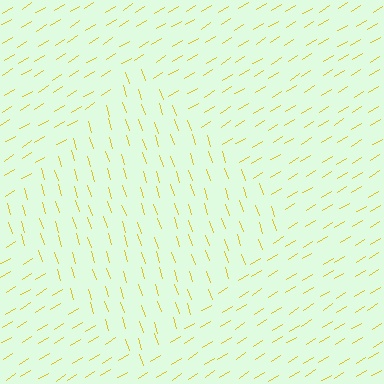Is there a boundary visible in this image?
Yes, there is a texture boundary formed by a change in line orientation.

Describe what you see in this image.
The image is filled with small yellow line segments. A diamond region in the image has lines oriented differently from the surrounding lines, creating a visible texture boundary.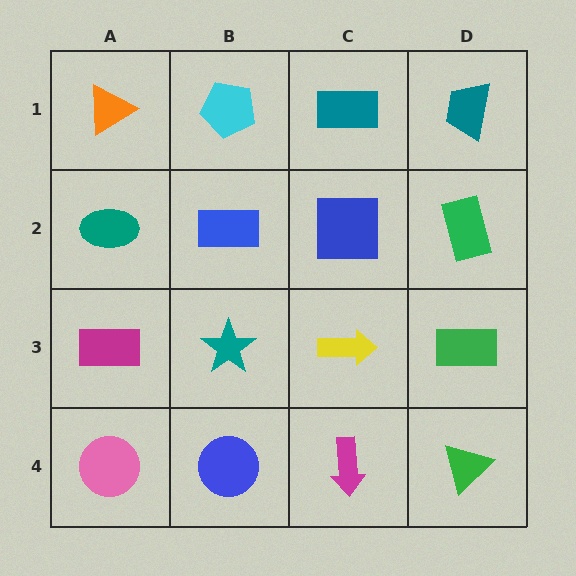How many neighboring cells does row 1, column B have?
3.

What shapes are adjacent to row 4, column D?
A green rectangle (row 3, column D), a magenta arrow (row 4, column C).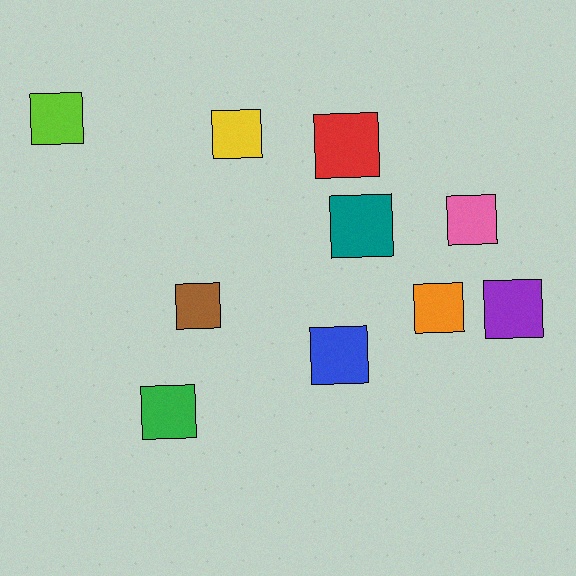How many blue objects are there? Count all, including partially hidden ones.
There is 1 blue object.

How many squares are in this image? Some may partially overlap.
There are 10 squares.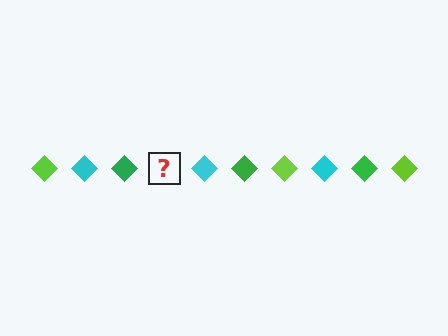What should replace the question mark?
The question mark should be replaced with a lime diamond.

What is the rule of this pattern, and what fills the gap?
The rule is that the pattern cycles through lime, cyan, green diamonds. The gap should be filled with a lime diamond.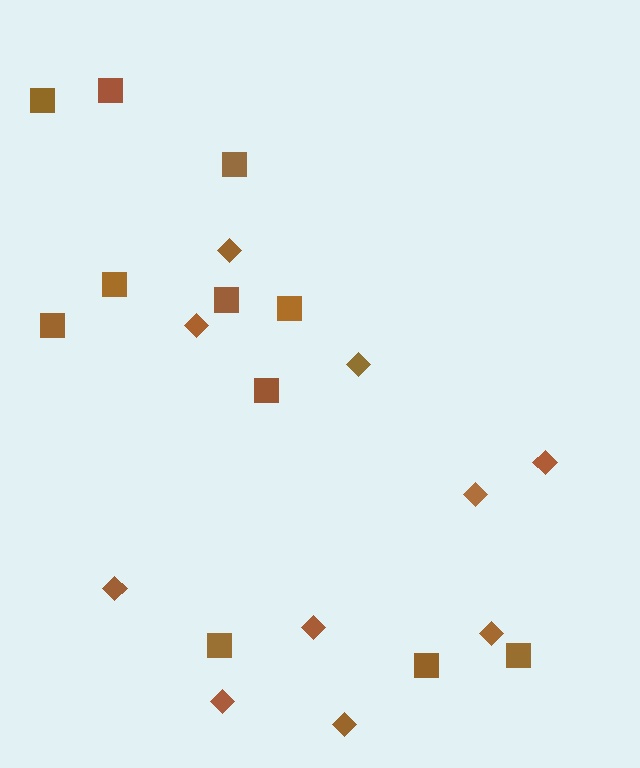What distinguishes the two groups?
There are 2 groups: one group of diamonds (10) and one group of squares (11).